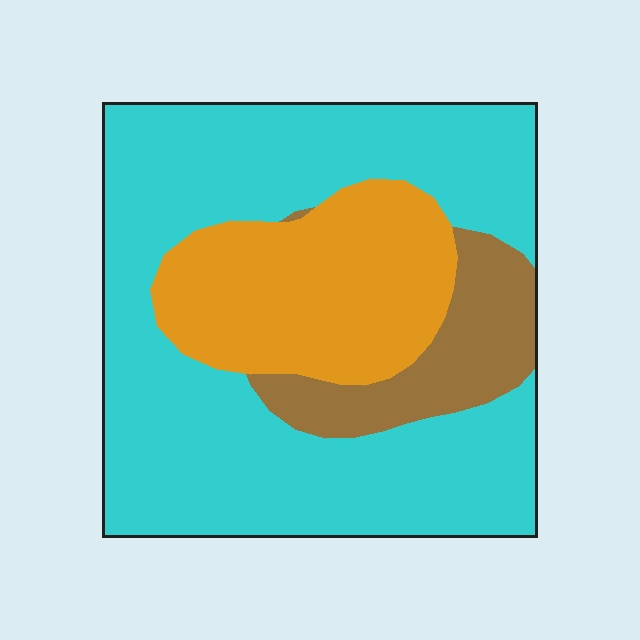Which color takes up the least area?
Brown, at roughly 15%.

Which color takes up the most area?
Cyan, at roughly 65%.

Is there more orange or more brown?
Orange.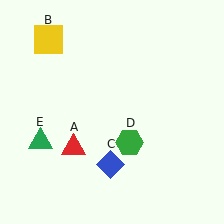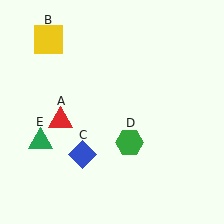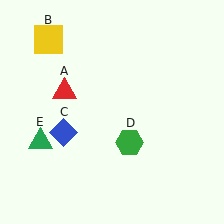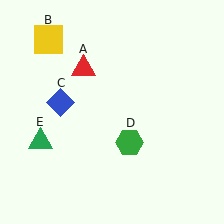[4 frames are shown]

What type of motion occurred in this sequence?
The red triangle (object A), blue diamond (object C) rotated clockwise around the center of the scene.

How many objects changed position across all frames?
2 objects changed position: red triangle (object A), blue diamond (object C).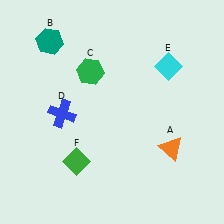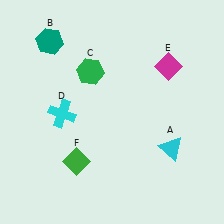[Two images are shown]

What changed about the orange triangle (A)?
In Image 1, A is orange. In Image 2, it changed to cyan.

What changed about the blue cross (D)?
In Image 1, D is blue. In Image 2, it changed to cyan.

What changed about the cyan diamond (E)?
In Image 1, E is cyan. In Image 2, it changed to magenta.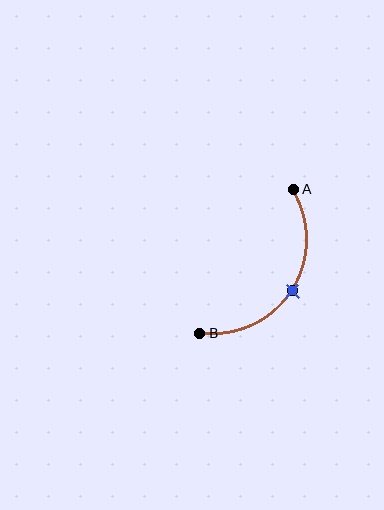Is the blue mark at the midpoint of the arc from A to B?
Yes. The blue mark lies on the arc at equal arc-length from both A and B — it is the arc midpoint.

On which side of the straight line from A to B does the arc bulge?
The arc bulges to the right of the straight line connecting A and B.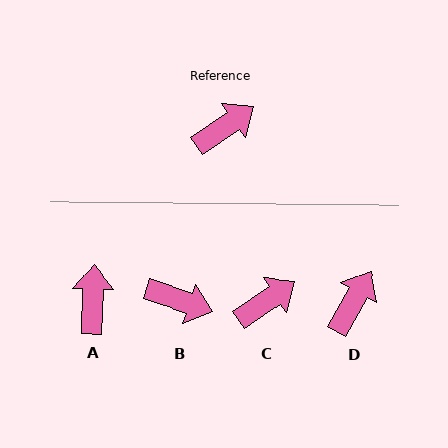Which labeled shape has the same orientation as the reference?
C.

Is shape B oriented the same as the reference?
No, it is off by about 53 degrees.